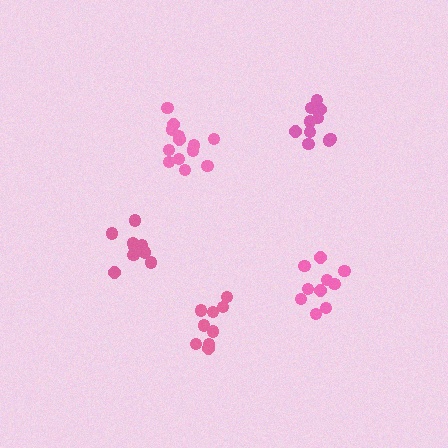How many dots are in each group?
Group 1: 10 dots, Group 2: 9 dots, Group 3: 14 dots, Group 4: 10 dots, Group 5: 10 dots (53 total).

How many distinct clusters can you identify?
There are 5 distinct clusters.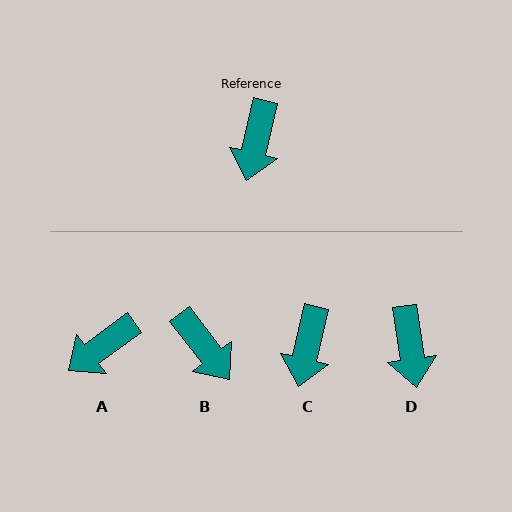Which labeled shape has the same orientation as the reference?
C.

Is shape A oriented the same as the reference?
No, it is off by about 41 degrees.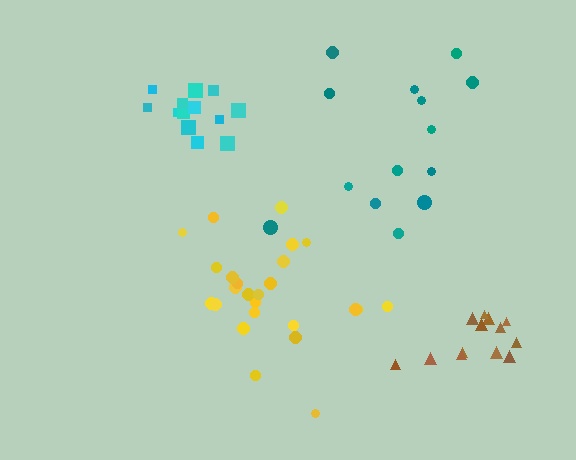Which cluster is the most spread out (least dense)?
Teal.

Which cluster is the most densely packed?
Cyan.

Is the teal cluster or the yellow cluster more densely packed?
Yellow.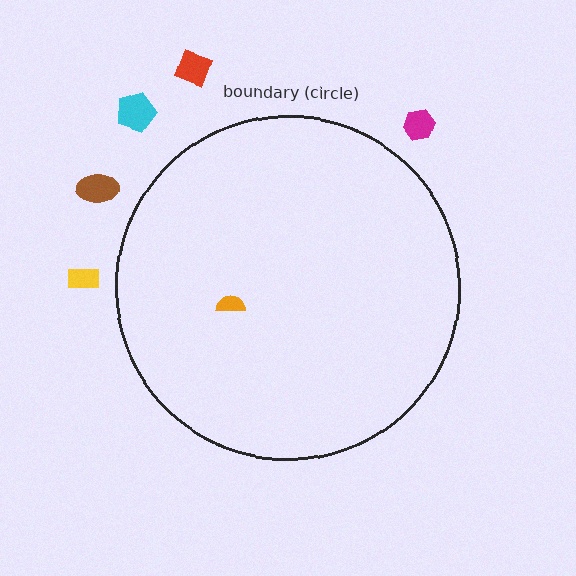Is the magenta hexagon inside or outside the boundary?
Outside.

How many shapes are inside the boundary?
1 inside, 5 outside.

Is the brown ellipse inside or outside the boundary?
Outside.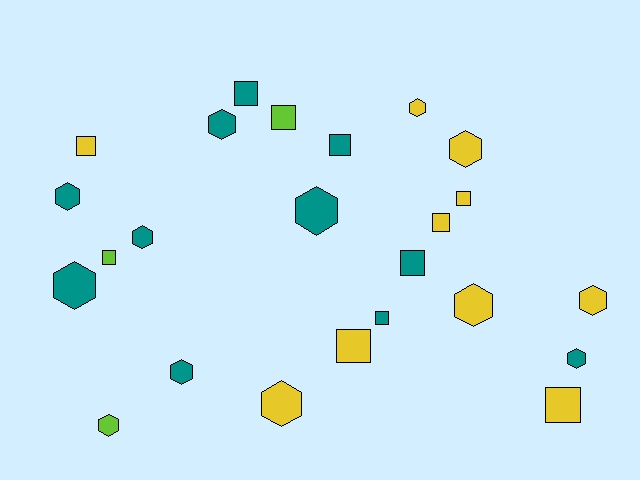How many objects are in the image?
There are 24 objects.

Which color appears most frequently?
Teal, with 11 objects.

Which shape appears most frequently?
Hexagon, with 13 objects.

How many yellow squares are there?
There are 5 yellow squares.